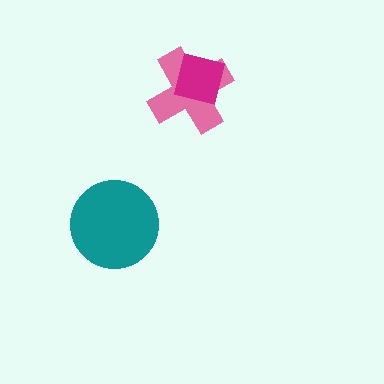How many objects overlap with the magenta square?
1 object overlaps with the magenta square.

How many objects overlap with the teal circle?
0 objects overlap with the teal circle.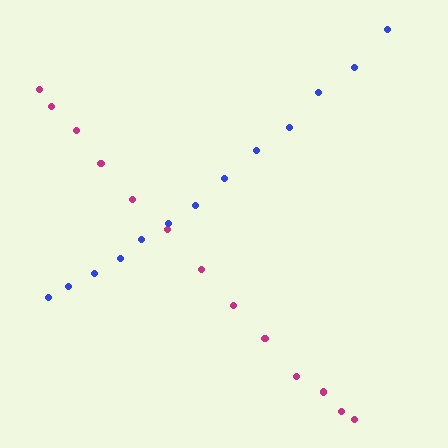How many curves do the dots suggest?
There are 2 distinct paths.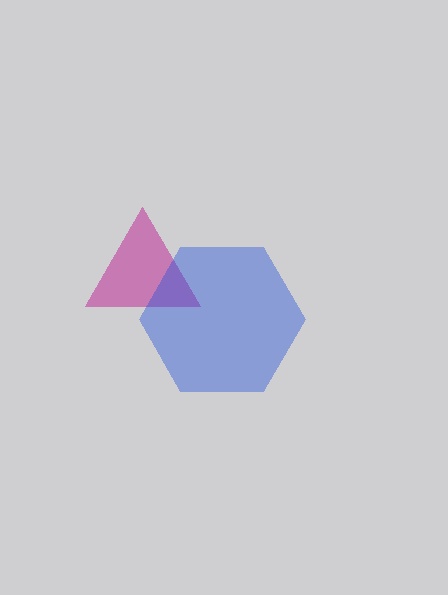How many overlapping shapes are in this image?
There are 2 overlapping shapes in the image.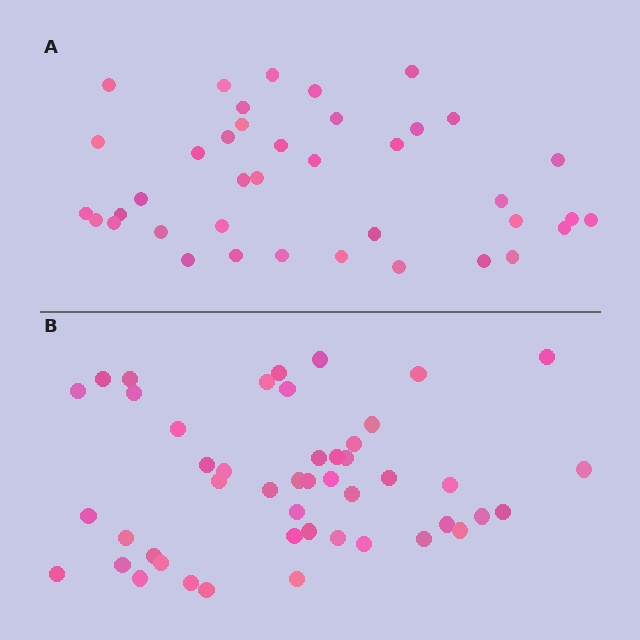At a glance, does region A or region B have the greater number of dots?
Region B (the bottom region) has more dots.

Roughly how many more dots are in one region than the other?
Region B has roughly 8 or so more dots than region A.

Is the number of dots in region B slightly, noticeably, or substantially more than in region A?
Region B has only slightly more — the two regions are fairly close. The ratio is roughly 1.2 to 1.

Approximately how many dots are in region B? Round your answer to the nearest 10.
About 50 dots. (The exact count is 47, which rounds to 50.)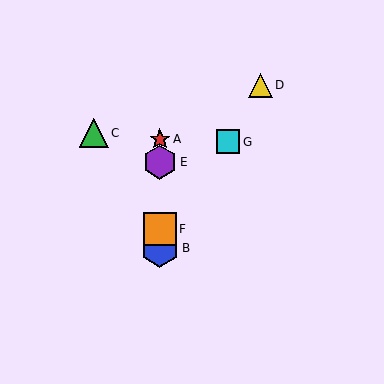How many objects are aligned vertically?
4 objects (A, B, E, F) are aligned vertically.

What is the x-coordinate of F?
Object F is at x≈160.